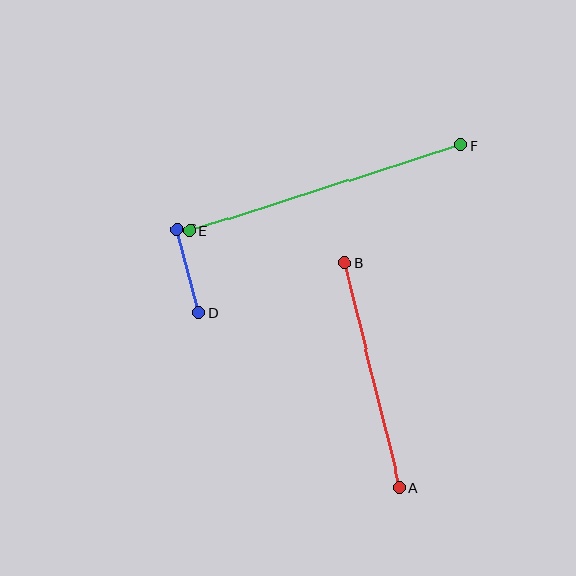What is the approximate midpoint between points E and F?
The midpoint is at approximately (325, 188) pixels.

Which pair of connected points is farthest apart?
Points E and F are farthest apart.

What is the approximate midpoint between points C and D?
The midpoint is at approximately (188, 271) pixels.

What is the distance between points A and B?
The distance is approximately 232 pixels.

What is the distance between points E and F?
The distance is approximately 285 pixels.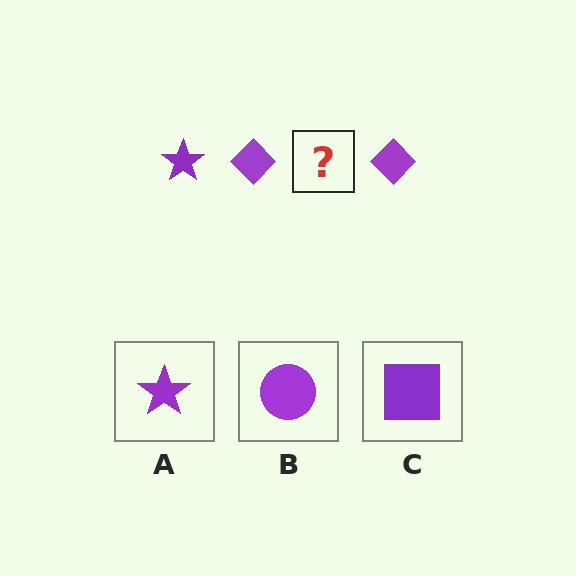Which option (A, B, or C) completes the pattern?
A.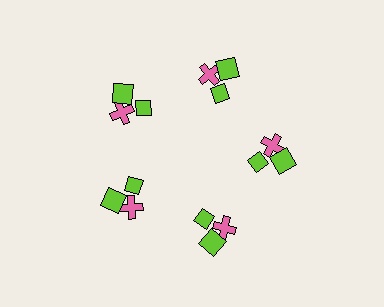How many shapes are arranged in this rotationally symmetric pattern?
There are 15 shapes, arranged in 5 groups of 3.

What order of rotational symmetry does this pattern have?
This pattern has 5-fold rotational symmetry.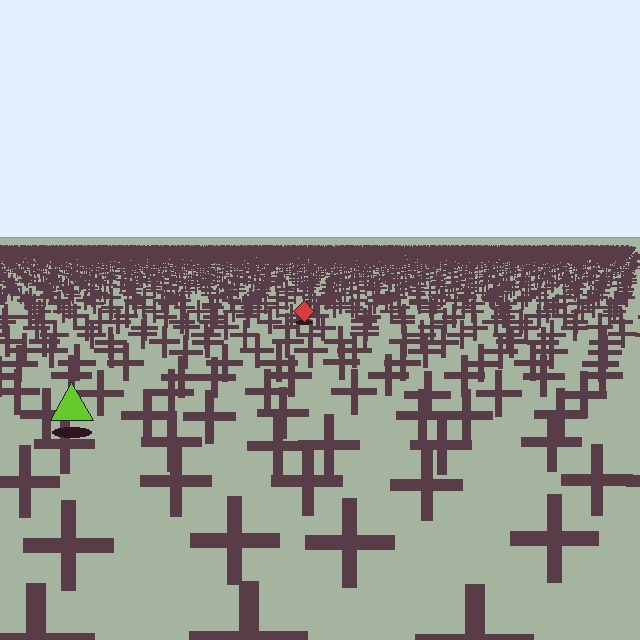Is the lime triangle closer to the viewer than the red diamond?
Yes. The lime triangle is closer — you can tell from the texture gradient: the ground texture is coarser near it.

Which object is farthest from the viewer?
The red diamond is farthest from the viewer. It appears smaller and the ground texture around it is denser.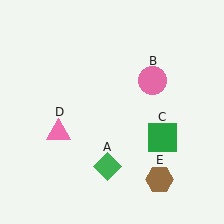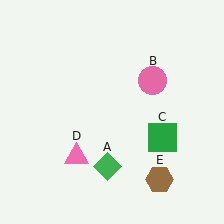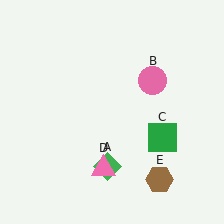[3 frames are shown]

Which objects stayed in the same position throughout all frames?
Green diamond (object A) and pink circle (object B) and green square (object C) and brown hexagon (object E) remained stationary.